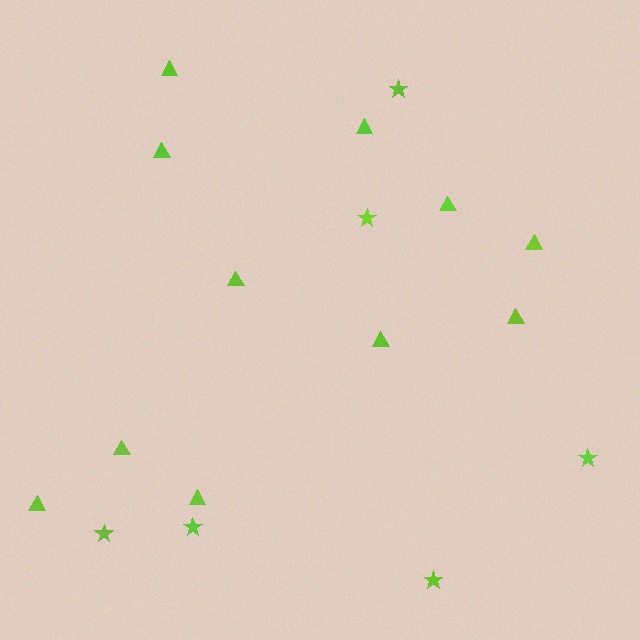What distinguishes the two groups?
There are 2 groups: one group of stars (6) and one group of triangles (11).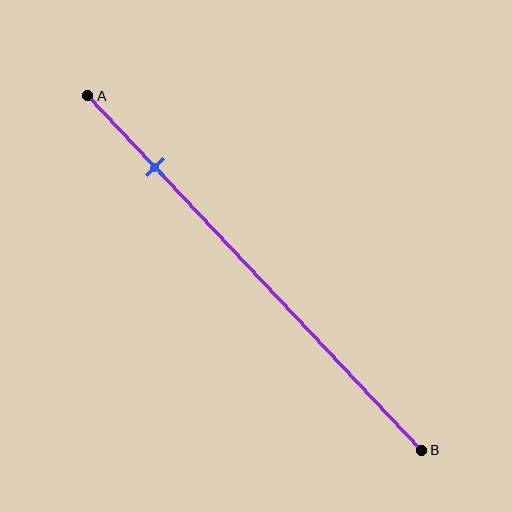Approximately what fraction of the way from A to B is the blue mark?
The blue mark is approximately 20% of the way from A to B.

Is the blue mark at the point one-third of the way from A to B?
No, the mark is at about 20% from A, not at the 33% one-third point.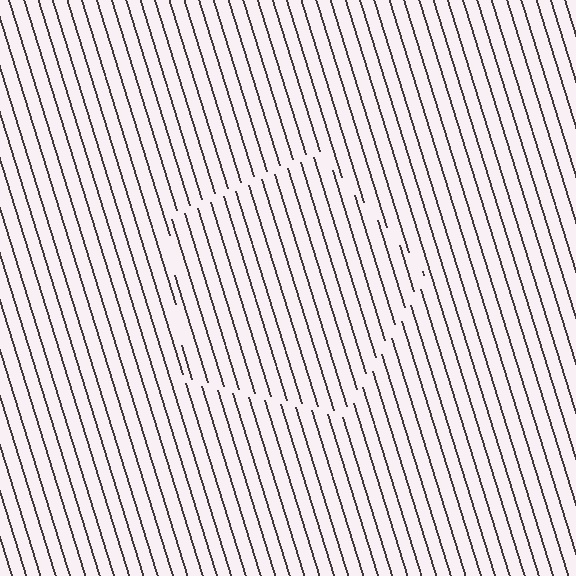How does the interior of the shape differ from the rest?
The interior of the shape contains the same grating, shifted by half a period — the contour is defined by the phase discontinuity where line-ends from the inner and outer gratings abut.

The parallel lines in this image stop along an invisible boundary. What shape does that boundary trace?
An illusory pentagon. The interior of the shape contains the same grating, shifted by half a period — the contour is defined by the phase discontinuity where line-ends from the inner and outer gratings abut.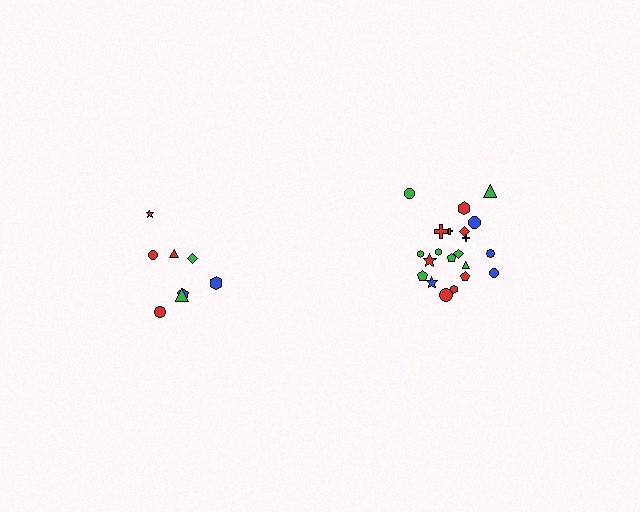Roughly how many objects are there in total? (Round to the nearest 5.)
Roughly 30 objects in total.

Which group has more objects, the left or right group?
The right group.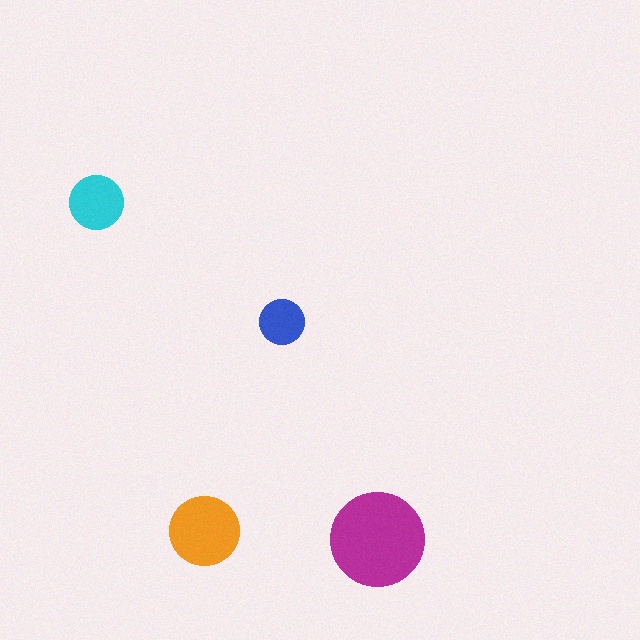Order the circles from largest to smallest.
the magenta one, the orange one, the cyan one, the blue one.